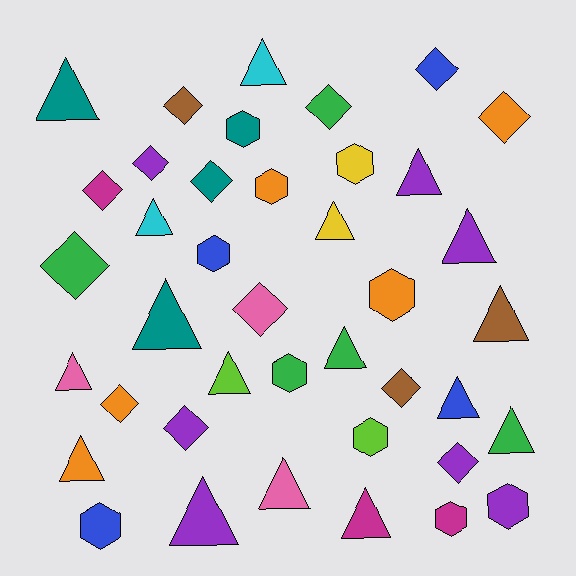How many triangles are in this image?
There are 17 triangles.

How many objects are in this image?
There are 40 objects.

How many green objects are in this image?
There are 5 green objects.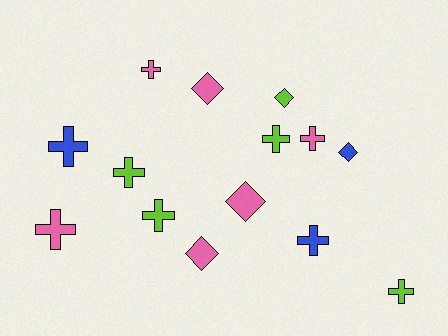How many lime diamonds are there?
There is 1 lime diamond.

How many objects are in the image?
There are 14 objects.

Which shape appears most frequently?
Cross, with 9 objects.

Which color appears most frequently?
Pink, with 6 objects.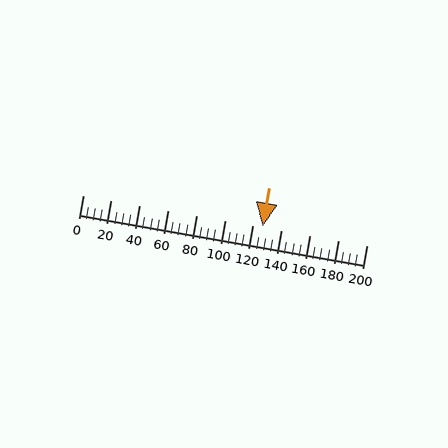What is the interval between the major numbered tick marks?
The major tick marks are spaced 20 units apart.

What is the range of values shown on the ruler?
The ruler shows values from 0 to 200.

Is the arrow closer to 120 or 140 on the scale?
The arrow is closer to 120.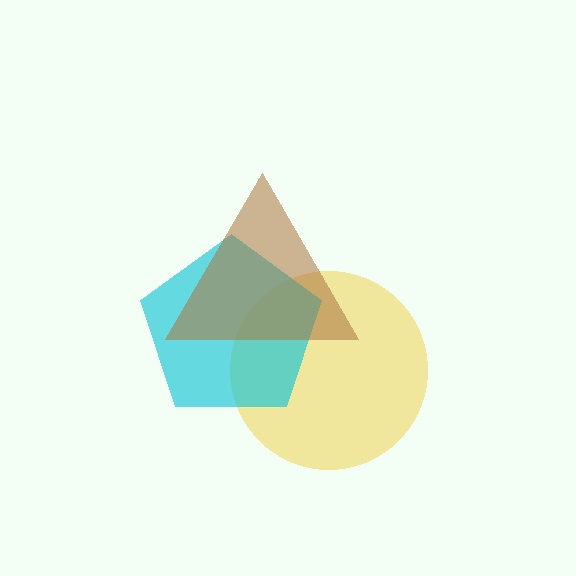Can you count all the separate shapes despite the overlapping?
Yes, there are 3 separate shapes.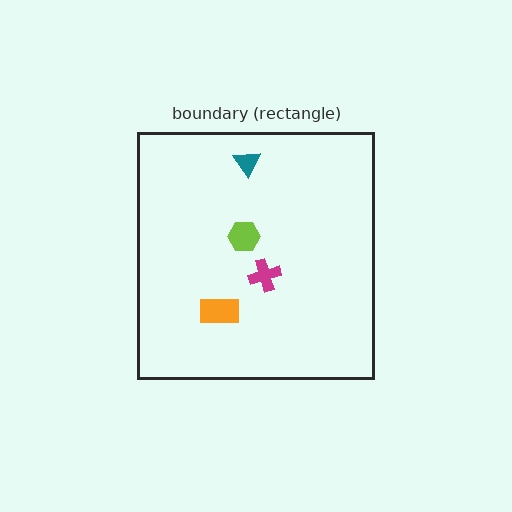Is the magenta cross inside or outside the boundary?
Inside.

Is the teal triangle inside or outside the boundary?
Inside.